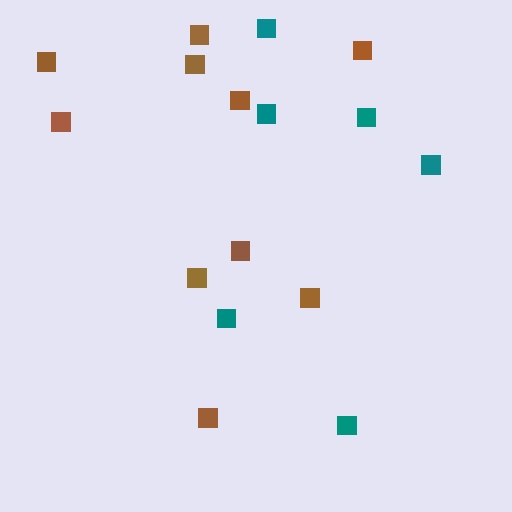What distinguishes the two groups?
There are 2 groups: one group of brown squares (10) and one group of teal squares (6).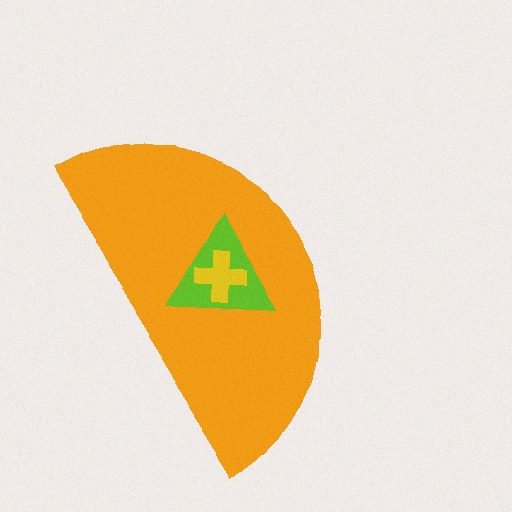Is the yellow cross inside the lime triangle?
Yes.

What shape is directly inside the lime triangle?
The yellow cross.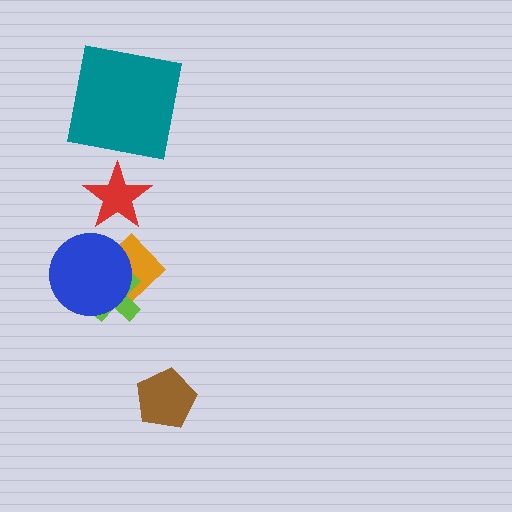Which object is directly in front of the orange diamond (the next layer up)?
The lime cross is directly in front of the orange diamond.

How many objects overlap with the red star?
0 objects overlap with the red star.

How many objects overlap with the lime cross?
2 objects overlap with the lime cross.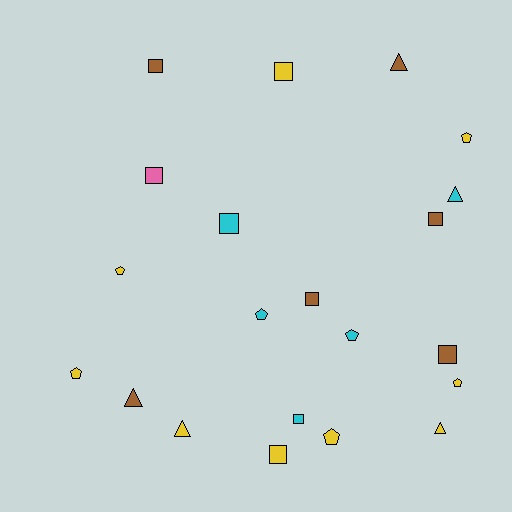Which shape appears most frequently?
Square, with 9 objects.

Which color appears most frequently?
Yellow, with 9 objects.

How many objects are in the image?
There are 21 objects.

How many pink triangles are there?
There are no pink triangles.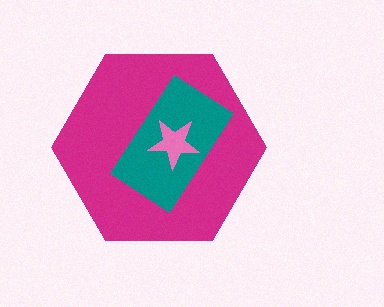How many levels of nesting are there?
3.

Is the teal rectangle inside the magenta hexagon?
Yes.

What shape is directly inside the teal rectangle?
The pink star.